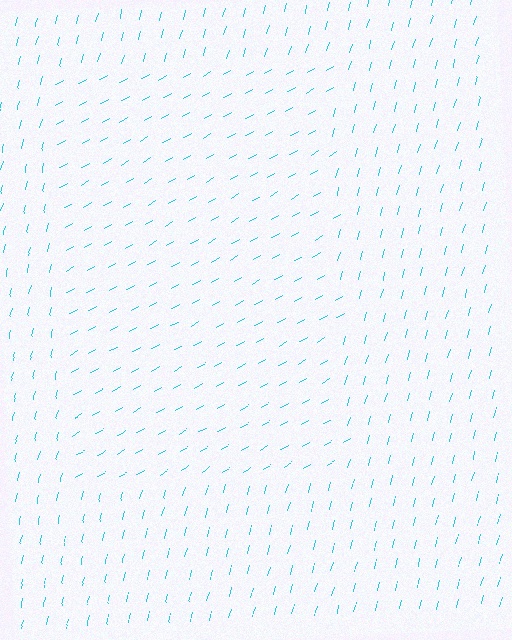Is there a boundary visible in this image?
Yes, there is a texture boundary formed by a change in line orientation.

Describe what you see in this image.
The image is filled with small cyan line segments. A rectangle region in the image has lines oriented differently from the surrounding lines, creating a visible texture boundary.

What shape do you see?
I see a rectangle.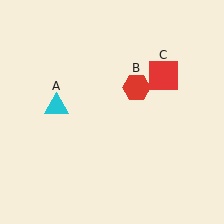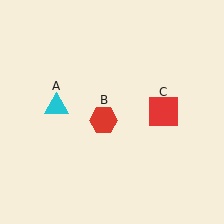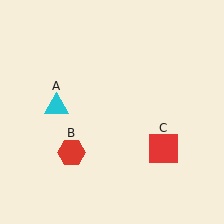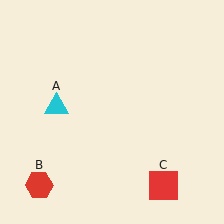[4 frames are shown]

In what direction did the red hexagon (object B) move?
The red hexagon (object B) moved down and to the left.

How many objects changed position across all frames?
2 objects changed position: red hexagon (object B), red square (object C).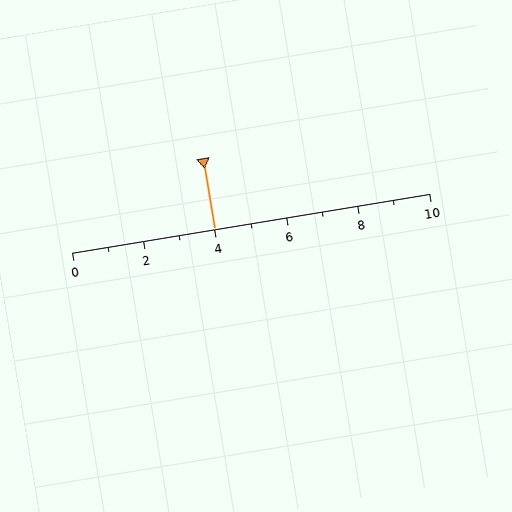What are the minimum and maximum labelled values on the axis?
The axis runs from 0 to 10.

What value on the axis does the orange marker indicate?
The marker indicates approximately 4.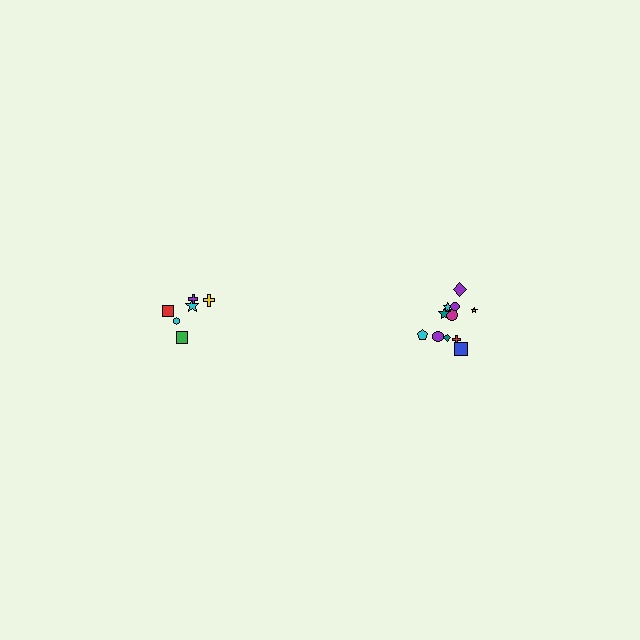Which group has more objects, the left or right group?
The right group.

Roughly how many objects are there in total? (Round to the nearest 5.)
Roughly 20 objects in total.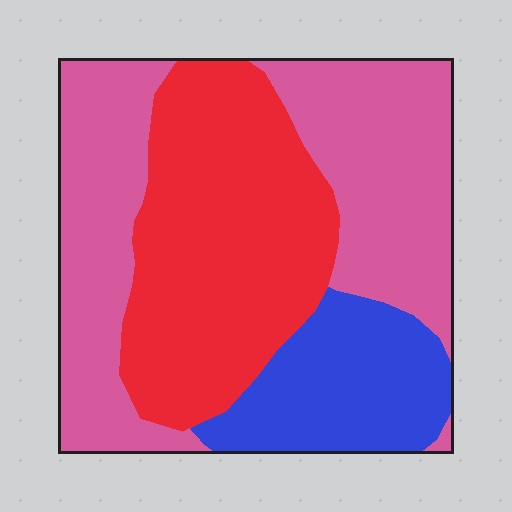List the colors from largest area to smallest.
From largest to smallest: pink, red, blue.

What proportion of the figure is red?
Red takes up between a third and a half of the figure.